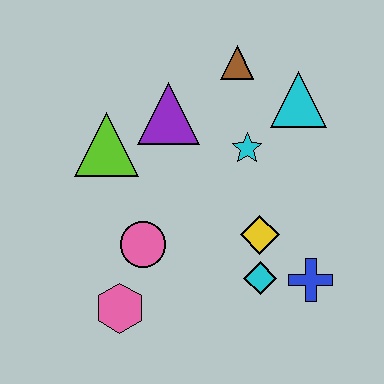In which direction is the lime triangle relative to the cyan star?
The lime triangle is to the left of the cyan star.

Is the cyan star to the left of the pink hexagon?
No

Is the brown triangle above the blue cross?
Yes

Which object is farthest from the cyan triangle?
The pink hexagon is farthest from the cyan triangle.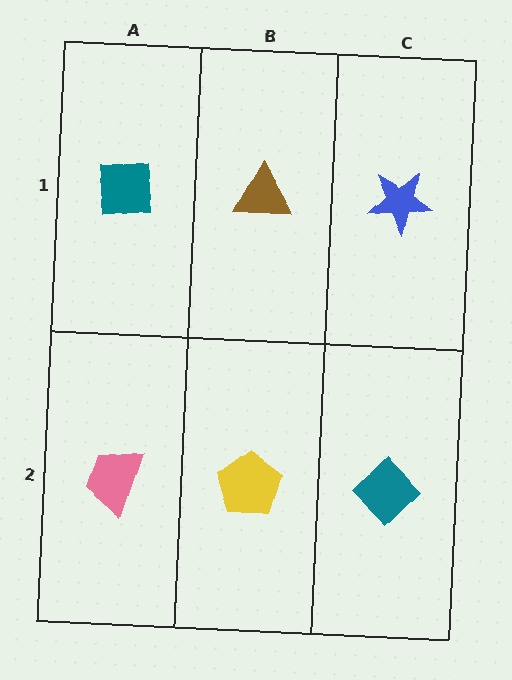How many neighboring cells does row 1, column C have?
2.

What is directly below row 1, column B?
A yellow pentagon.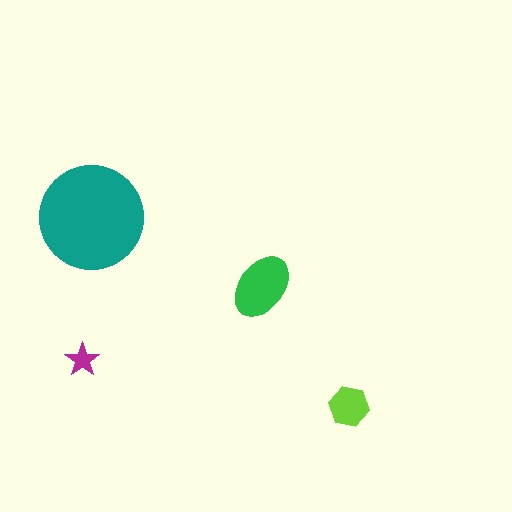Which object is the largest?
The teal circle.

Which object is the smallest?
The magenta star.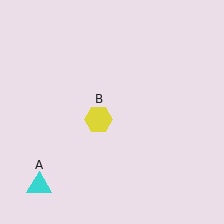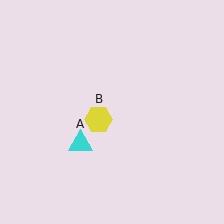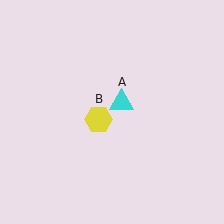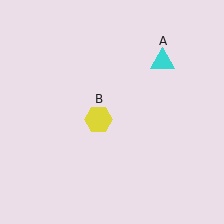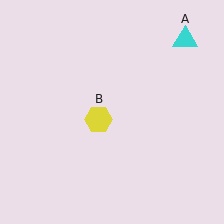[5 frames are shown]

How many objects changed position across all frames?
1 object changed position: cyan triangle (object A).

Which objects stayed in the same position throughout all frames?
Yellow hexagon (object B) remained stationary.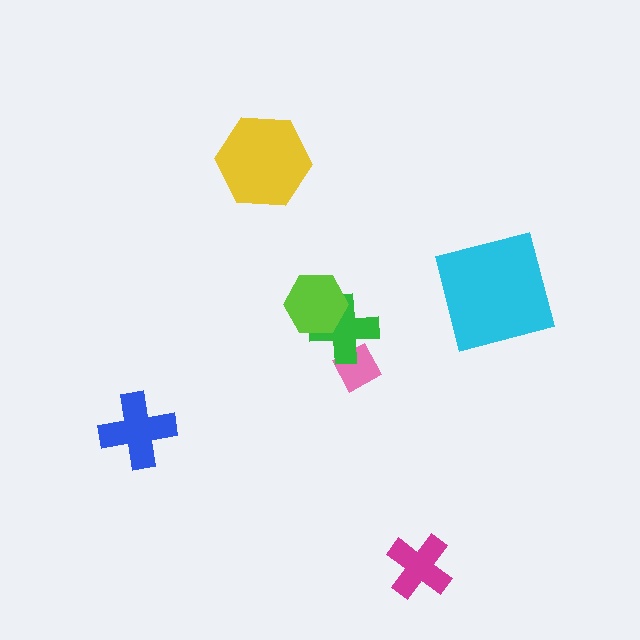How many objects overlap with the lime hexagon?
1 object overlaps with the lime hexagon.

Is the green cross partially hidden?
Yes, it is partially covered by another shape.